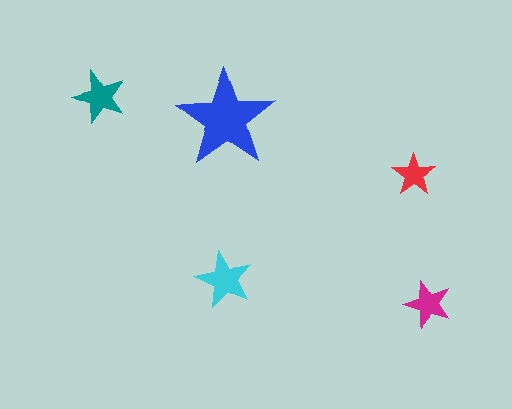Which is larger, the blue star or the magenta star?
The blue one.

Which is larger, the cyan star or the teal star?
The cyan one.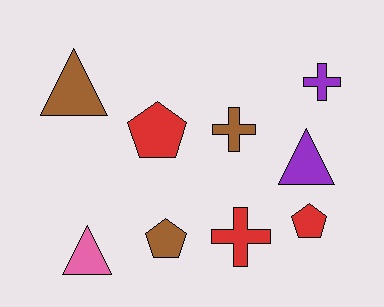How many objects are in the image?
There are 9 objects.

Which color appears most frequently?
Brown, with 3 objects.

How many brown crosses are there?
There is 1 brown cross.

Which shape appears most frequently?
Pentagon, with 3 objects.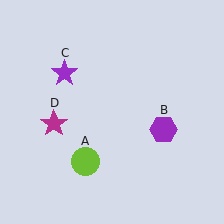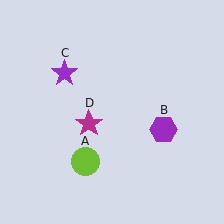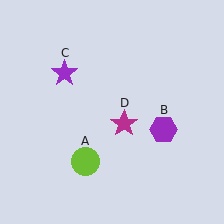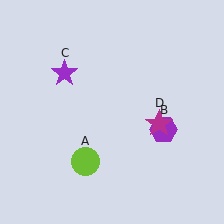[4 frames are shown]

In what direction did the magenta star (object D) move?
The magenta star (object D) moved right.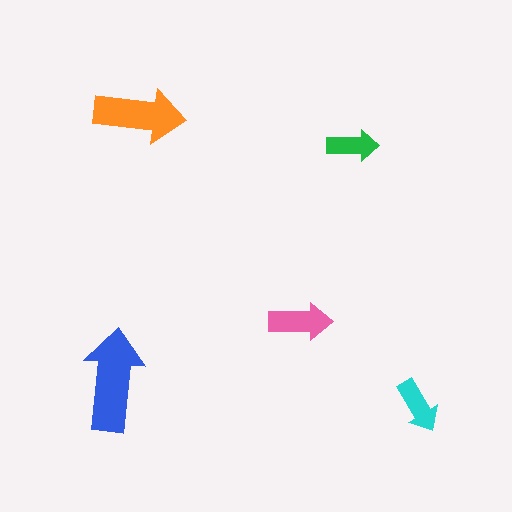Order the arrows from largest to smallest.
the blue one, the orange one, the pink one, the cyan one, the green one.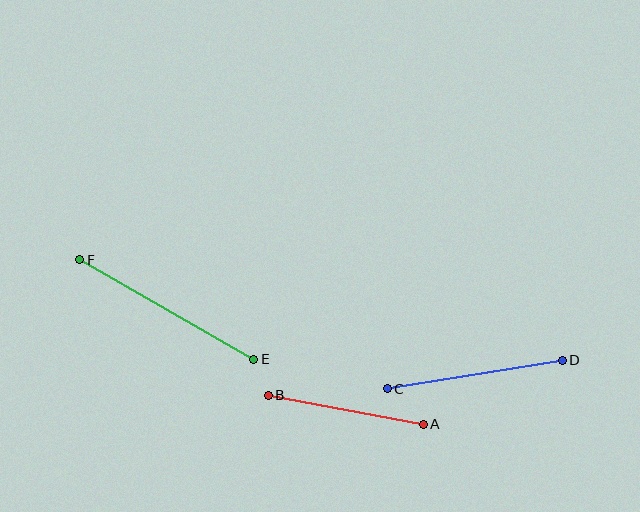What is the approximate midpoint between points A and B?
The midpoint is at approximately (346, 410) pixels.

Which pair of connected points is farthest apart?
Points E and F are farthest apart.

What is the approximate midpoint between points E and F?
The midpoint is at approximately (167, 309) pixels.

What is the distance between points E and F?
The distance is approximately 200 pixels.